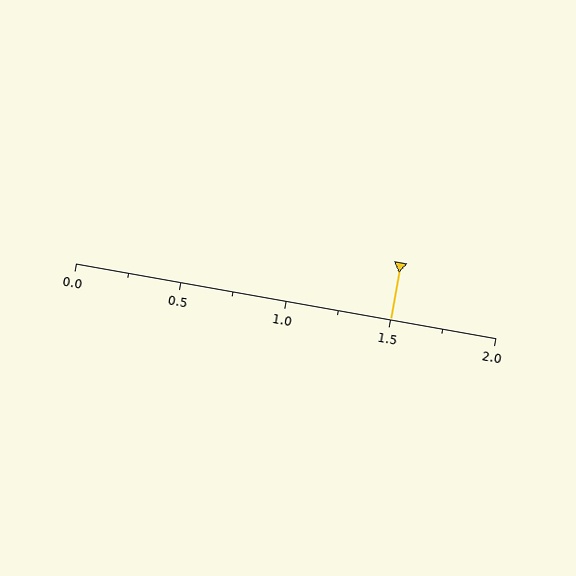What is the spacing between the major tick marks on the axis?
The major ticks are spaced 0.5 apart.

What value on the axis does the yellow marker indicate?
The marker indicates approximately 1.5.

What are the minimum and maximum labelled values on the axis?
The axis runs from 0.0 to 2.0.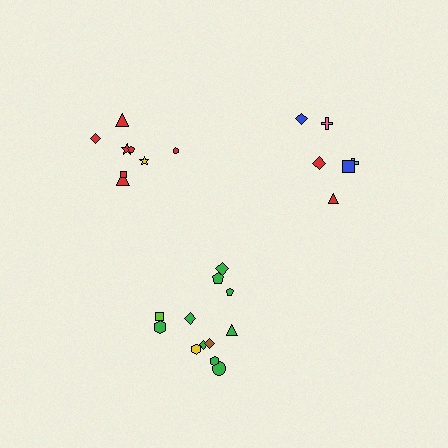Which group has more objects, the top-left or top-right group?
The top-left group.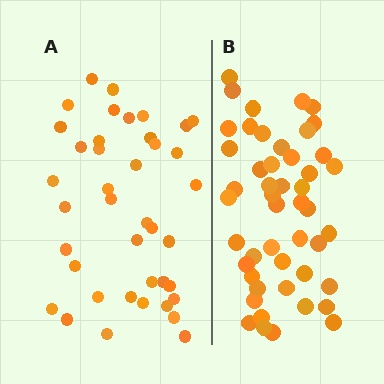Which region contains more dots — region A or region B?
Region B (the right region) has more dots.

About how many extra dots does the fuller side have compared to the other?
Region B has roughly 8 or so more dots than region A.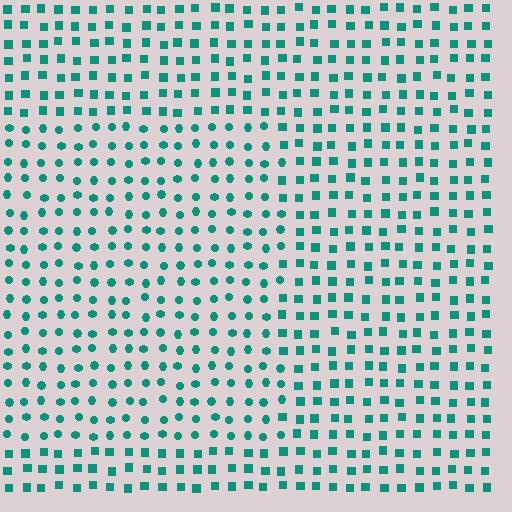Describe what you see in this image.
The image is filled with small teal elements arranged in a uniform grid. A rectangle-shaped region contains circles, while the surrounding area contains squares. The boundary is defined purely by the change in element shape.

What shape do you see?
I see a rectangle.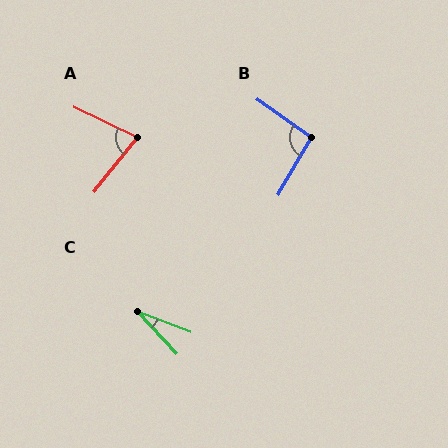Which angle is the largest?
B, at approximately 95 degrees.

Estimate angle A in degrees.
Approximately 77 degrees.